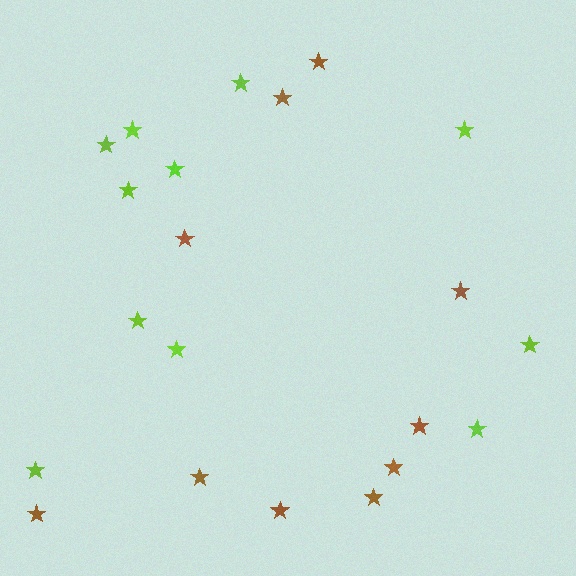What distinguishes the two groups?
There are 2 groups: one group of brown stars (10) and one group of lime stars (11).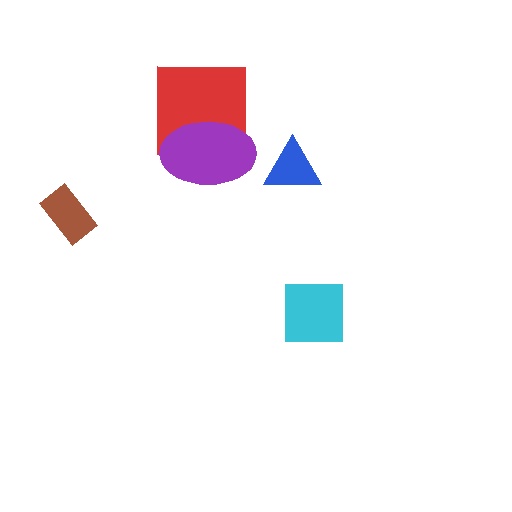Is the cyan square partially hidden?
No, no other shape covers it.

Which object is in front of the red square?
The purple ellipse is in front of the red square.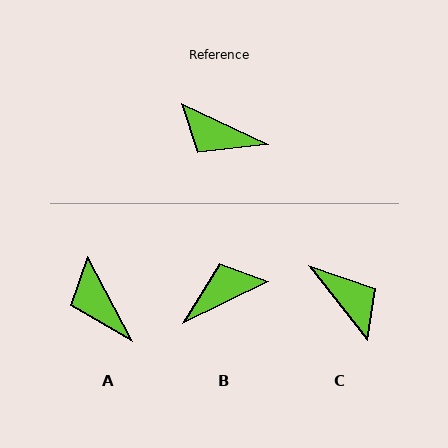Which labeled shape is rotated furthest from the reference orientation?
C, about 154 degrees away.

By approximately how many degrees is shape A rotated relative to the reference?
Approximately 37 degrees clockwise.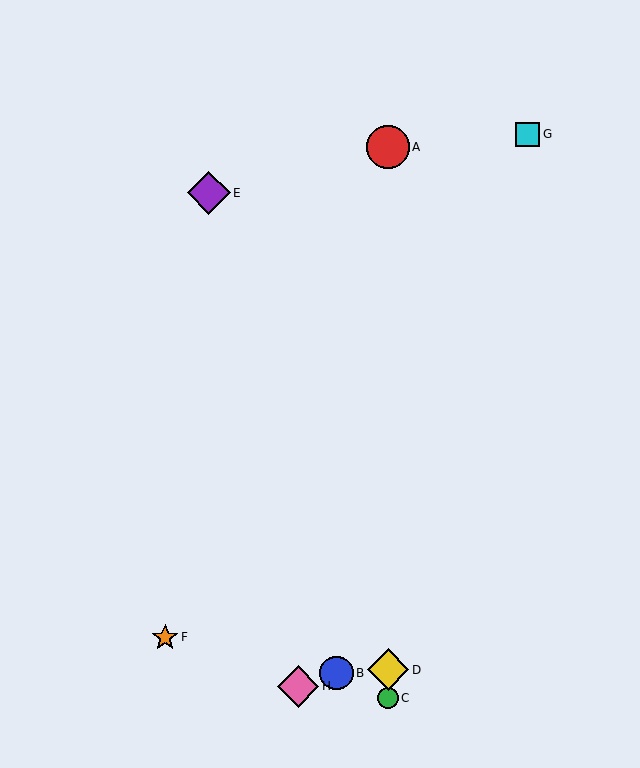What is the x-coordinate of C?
Object C is at x≈388.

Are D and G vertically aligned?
No, D is at x≈388 and G is at x≈528.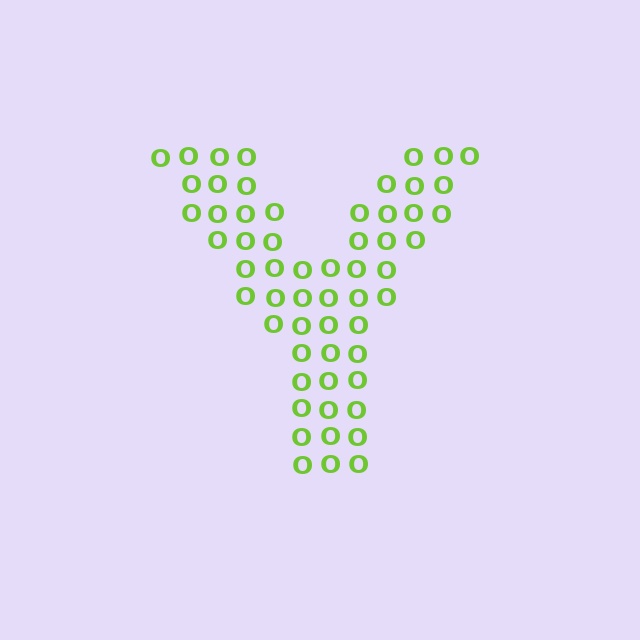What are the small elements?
The small elements are letter O's.